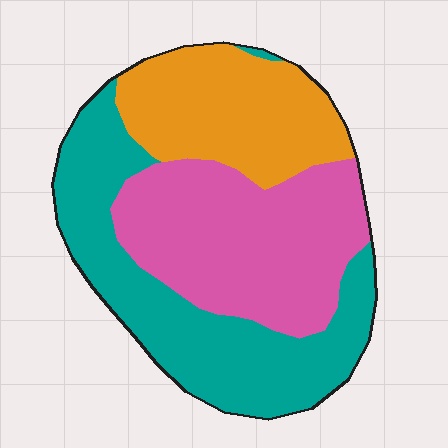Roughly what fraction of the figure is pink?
Pink covers around 35% of the figure.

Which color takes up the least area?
Orange, at roughly 25%.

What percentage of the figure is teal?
Teal covers 38% of the figure.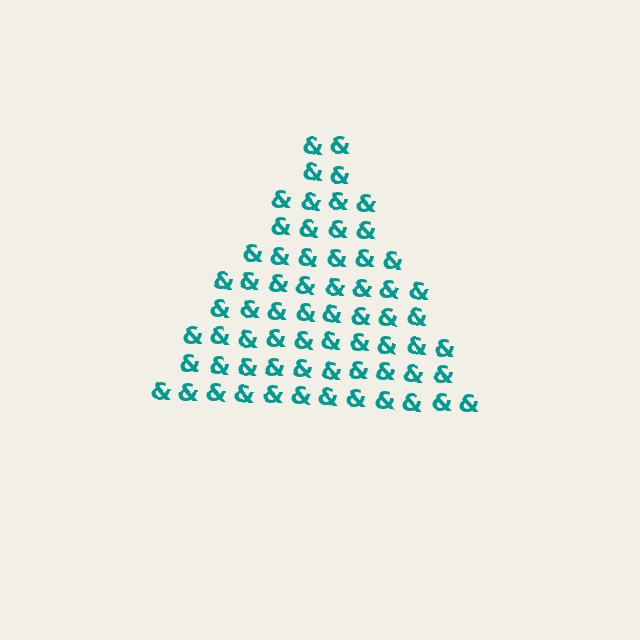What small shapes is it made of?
It is made of small ampersands.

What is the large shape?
The large shape is a triangle.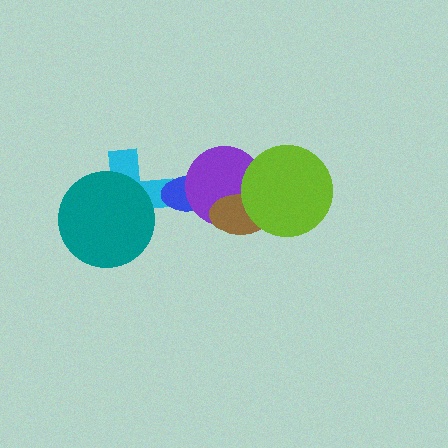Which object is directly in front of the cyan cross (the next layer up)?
The blue ellipse is directly in front of the cyan cross.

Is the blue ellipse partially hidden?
Yes, it is partially covered by another shape.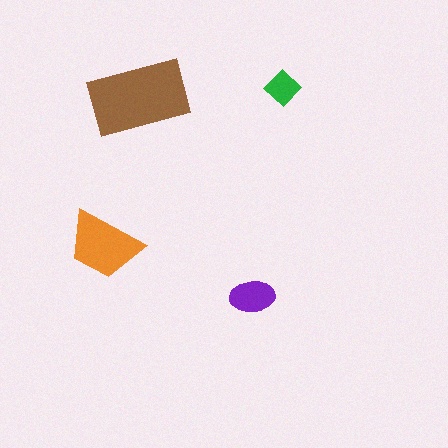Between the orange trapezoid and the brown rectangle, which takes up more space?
The brown rectangle.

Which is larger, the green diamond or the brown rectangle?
The brown rectangle.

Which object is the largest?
The brown rectangle.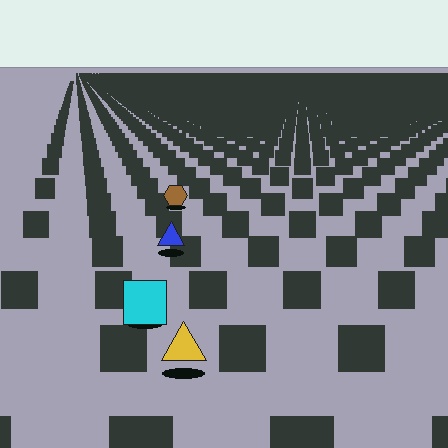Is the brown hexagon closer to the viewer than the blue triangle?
No. The blue triangle is closer — you can tell from the texture gradient: the ground texture is coarser near it.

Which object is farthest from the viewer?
The brown hexagon is farthest from the viewer. It appears smaller and the ground texture around it is denser.